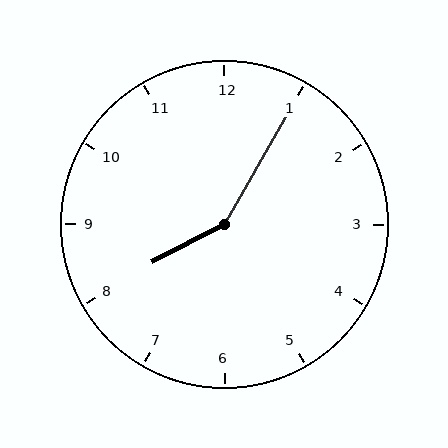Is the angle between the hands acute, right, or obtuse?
It is obtuse.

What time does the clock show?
8:05.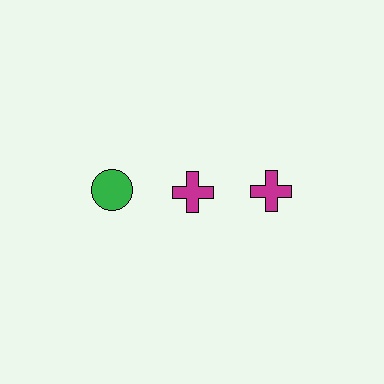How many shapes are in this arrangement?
There are 3 shapes arranged in a grid pattern.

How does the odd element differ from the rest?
It differs in both color (green instead of magenta) and shape (circle instead of cross).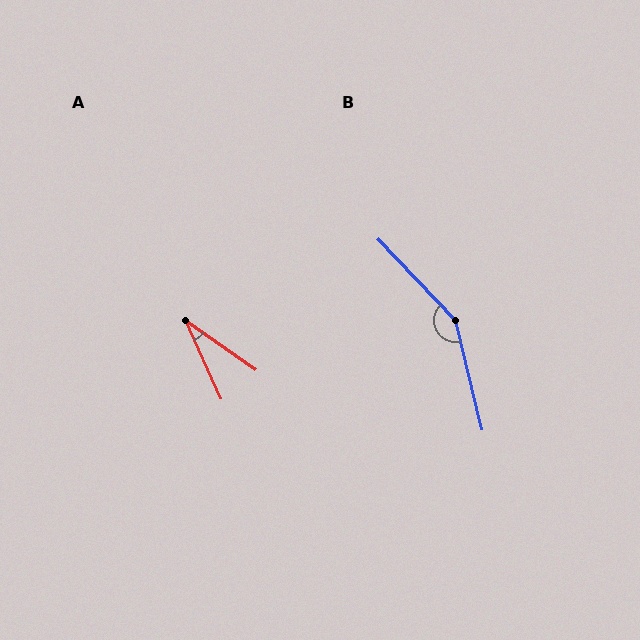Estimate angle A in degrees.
Approximately 31 degrees.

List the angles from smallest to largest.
A (31°), B (150°).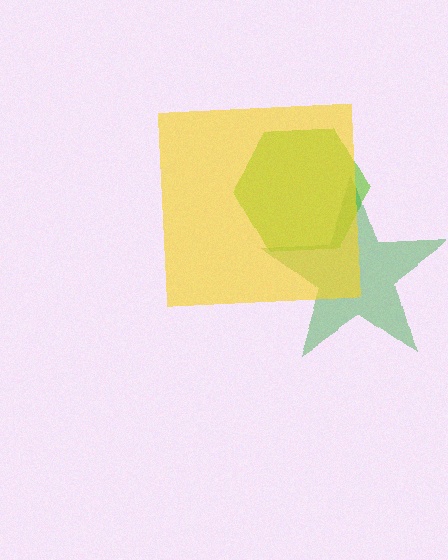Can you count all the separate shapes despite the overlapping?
Yes, there are 3 separate shapes.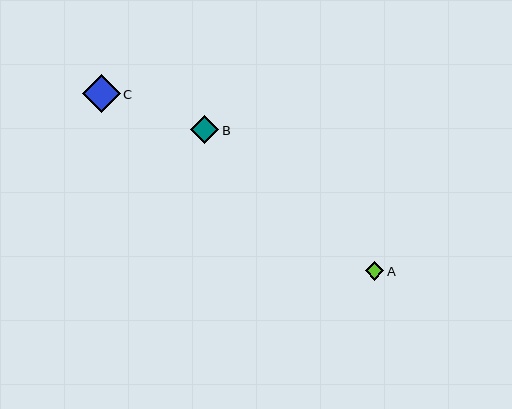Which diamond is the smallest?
Diamond A is the smallest with a size of approximately 19 pixels.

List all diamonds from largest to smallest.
From largest to smallest: C, B, A.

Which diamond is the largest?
Diamond C is the largest with a size of approximately 38 pixels.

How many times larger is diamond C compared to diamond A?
Diamond C is approximately 2.0 times the size of diamond A.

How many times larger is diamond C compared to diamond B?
Diamond C is approximately 1.3 times the size of diamond B.